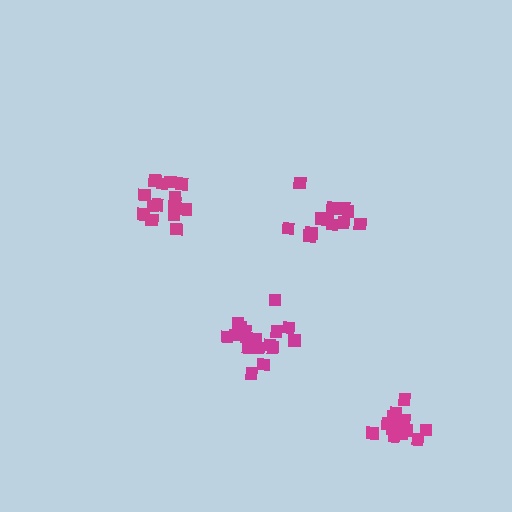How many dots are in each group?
Group 1: 14 dots, Group 2: 12 dots, Group 3: 17 dots, Group 4: 14 dots (57 total).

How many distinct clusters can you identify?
There are 4 distinct clusters.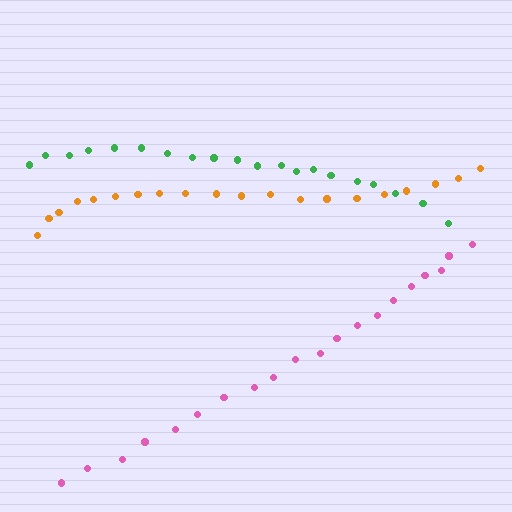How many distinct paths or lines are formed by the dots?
There are 3 distinct paths.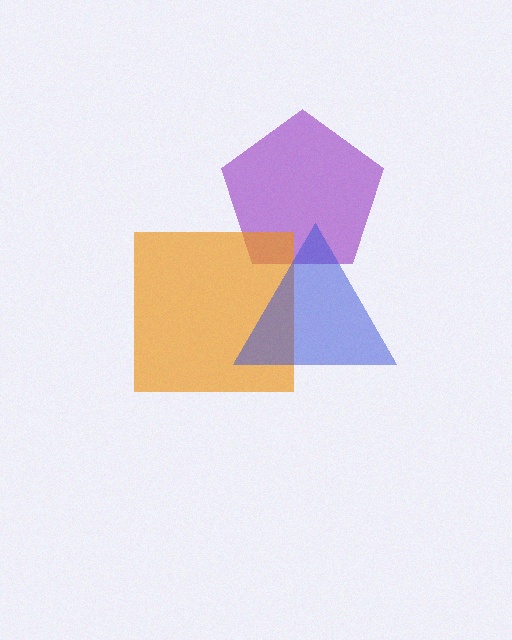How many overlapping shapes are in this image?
There are 3 overlapping shapes in the image.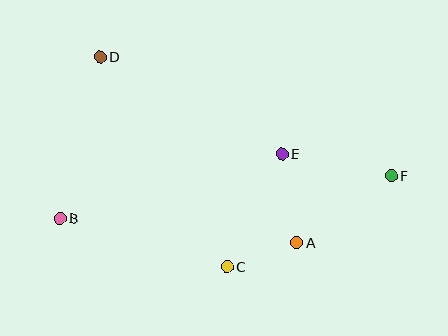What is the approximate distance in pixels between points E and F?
The distance between E and F is approximately 111 pixels.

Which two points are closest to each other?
Points A and C are closest to each other.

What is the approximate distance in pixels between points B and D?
The distance between B and D is approximately 166 pixels.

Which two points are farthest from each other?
Points B and F are farthest from each other.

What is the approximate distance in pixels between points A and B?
The distance between A and B is approximately 238 pixels.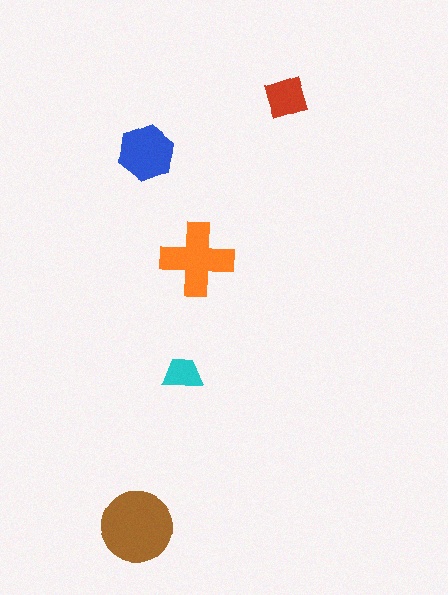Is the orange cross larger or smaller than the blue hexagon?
Larger.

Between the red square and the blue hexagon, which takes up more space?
The blue hexagon.